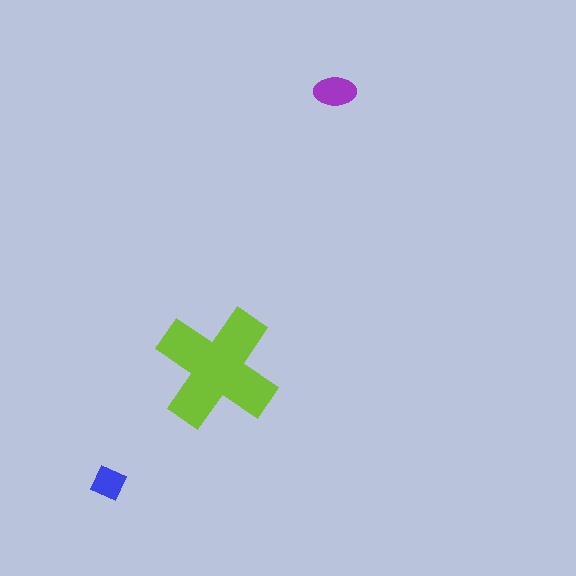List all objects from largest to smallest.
The lime cross, the purple ellipse, the blue square.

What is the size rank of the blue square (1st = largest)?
3rd.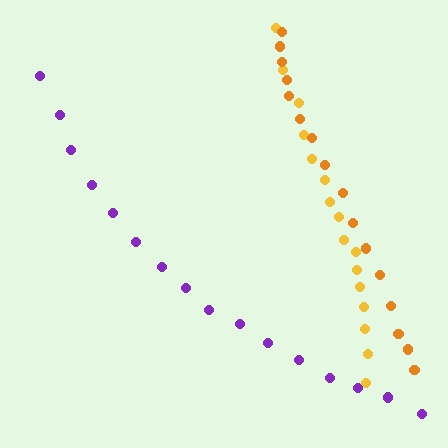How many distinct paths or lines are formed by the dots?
There are 3 distinct paths.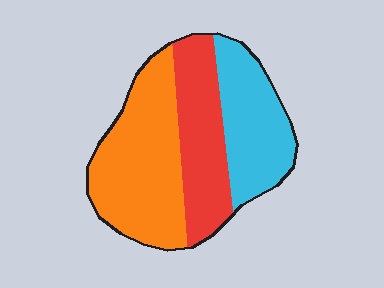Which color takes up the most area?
Orange, at roughly 45%.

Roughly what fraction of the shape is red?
Red covers around 30% of the shape.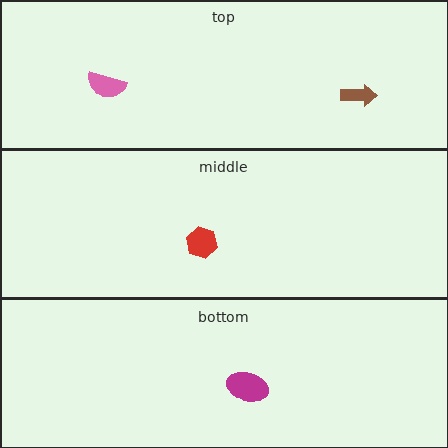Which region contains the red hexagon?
The middle region.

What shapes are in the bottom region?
The magenta ellipse.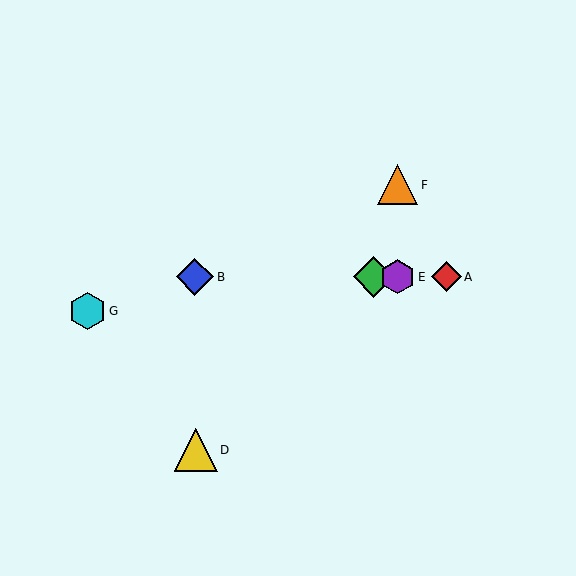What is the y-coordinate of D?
Object D is at y≈450.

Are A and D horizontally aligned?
No, A is at y≈277 and D is at y≈450.